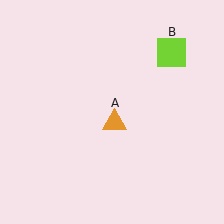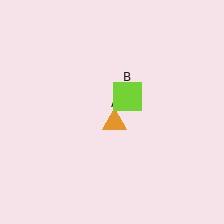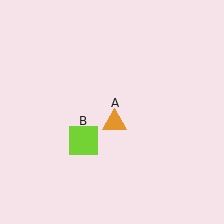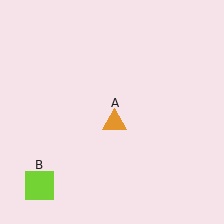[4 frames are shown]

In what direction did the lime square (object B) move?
The lime square (object B) moved down and to the left.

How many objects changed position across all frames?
1 object changed position: lime square (object B).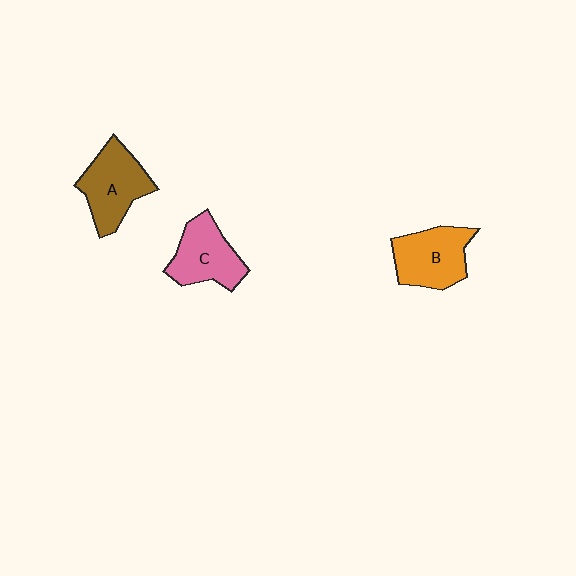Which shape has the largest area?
Shape A (brown).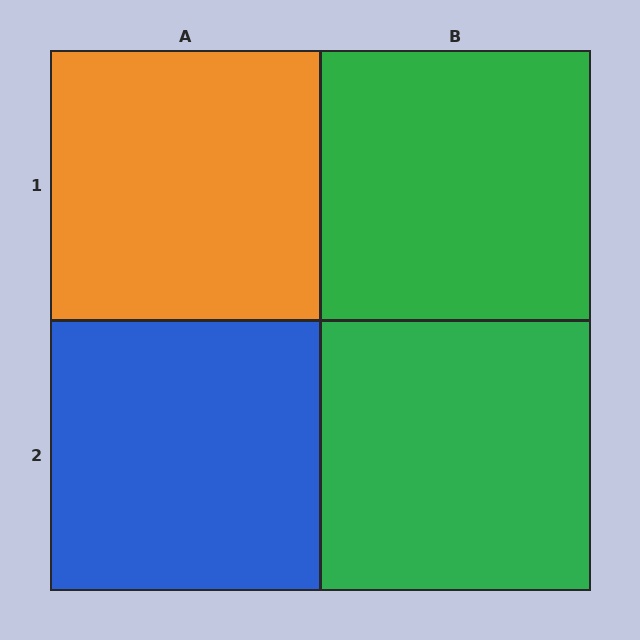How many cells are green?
2 cells are green.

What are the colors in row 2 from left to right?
Blue, green.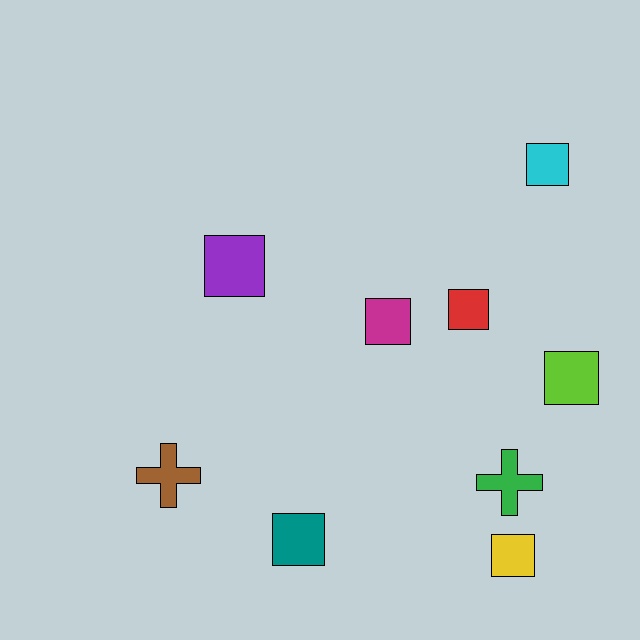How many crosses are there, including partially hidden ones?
There are 2 crosses.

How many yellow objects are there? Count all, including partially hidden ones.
There is 1 yellow object.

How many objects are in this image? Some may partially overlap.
There are 9 objects.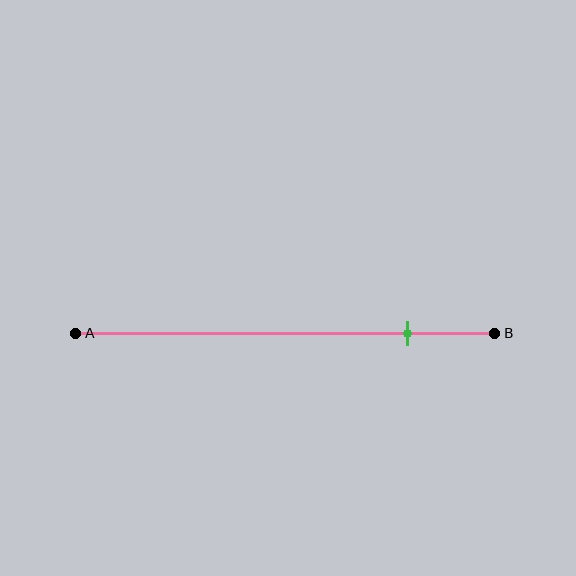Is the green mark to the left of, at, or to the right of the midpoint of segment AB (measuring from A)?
The green mark is to the right of the midpoint of segment AB.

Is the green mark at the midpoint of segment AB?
No, the mark is at about 80% from A, not at the 50% midpoint.